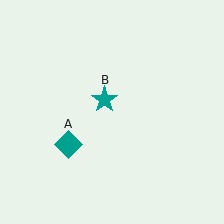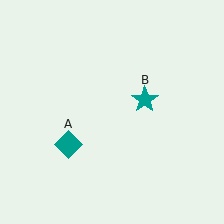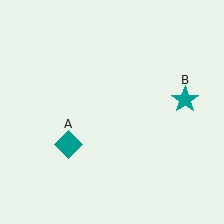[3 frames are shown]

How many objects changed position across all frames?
1 object changed position: teal star (object B).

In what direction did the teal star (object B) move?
The teal star (object B) moved right.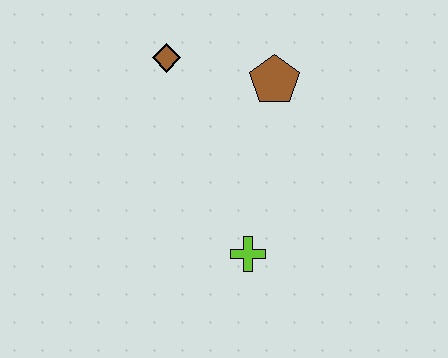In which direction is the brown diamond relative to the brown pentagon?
The brown diamond is to the left of the brown pentagon.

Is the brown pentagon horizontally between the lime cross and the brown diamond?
No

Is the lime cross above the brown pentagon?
No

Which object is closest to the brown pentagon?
The brown diamond is closest to the brown pentagon.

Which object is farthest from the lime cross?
The brown diamond is farthest from the lime cross.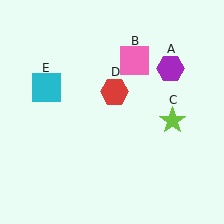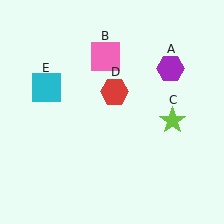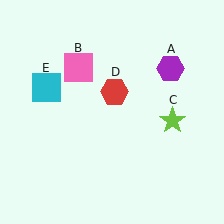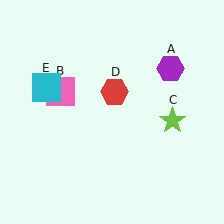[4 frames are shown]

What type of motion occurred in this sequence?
The pink square (object B) rotated counterclockwise around the center of the scene.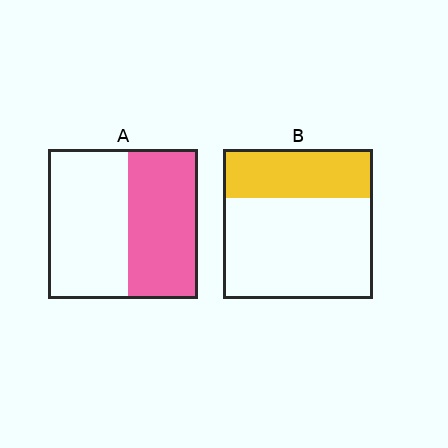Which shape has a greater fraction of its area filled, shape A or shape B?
Shape A.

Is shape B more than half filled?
No.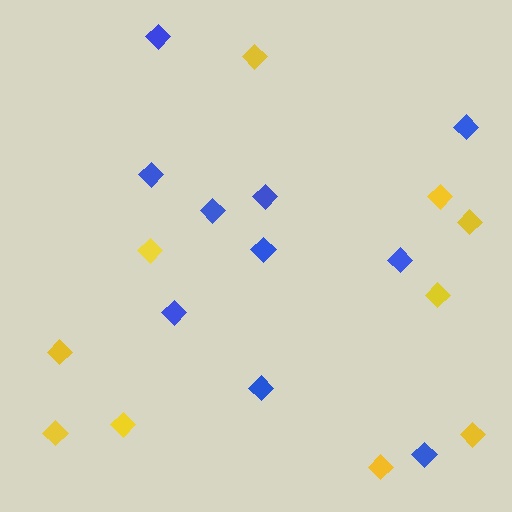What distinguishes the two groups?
There are 2 groups: one group of blue diamonds (10) and one group of yellow diamonds (10).